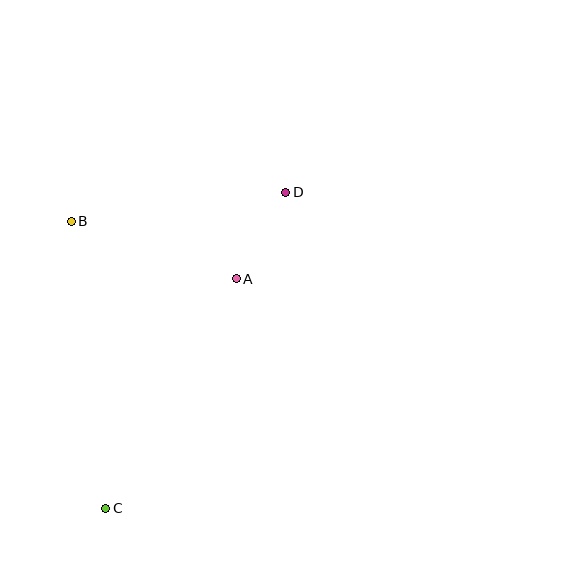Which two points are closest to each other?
Points A and D are closest to each other.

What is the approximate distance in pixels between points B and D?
The distance between B and D is approximately 217 pixels.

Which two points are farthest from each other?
Points C and D are farthest from each other.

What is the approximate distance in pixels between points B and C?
The distance between B and C is approximately 289 pixels.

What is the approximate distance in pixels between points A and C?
The distance between A and C is approximately 264 pixels.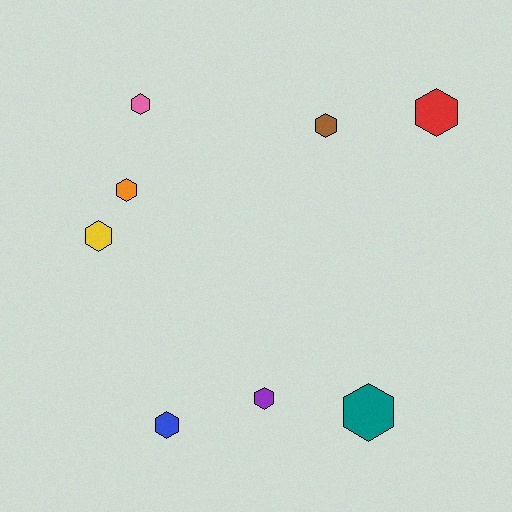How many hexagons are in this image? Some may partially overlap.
There are 8 hexagons.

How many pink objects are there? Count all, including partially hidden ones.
There is 1 pink object.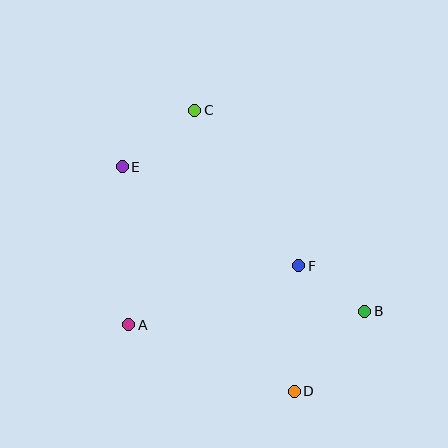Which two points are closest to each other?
Points B and F are closest to each other.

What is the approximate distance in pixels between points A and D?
The distance between A and D is approximately 179 pixels.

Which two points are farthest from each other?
Points C and D are farthest from each other.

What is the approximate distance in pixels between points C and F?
The distance between C and F is approximately 187 pixels.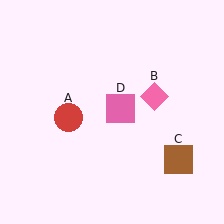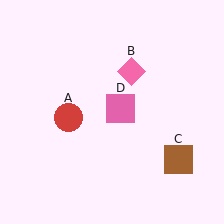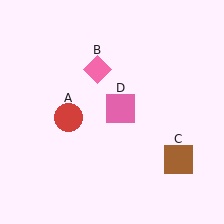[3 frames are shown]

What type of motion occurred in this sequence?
The pink diamond (object B) rotated counterclockwise around the center of the scene.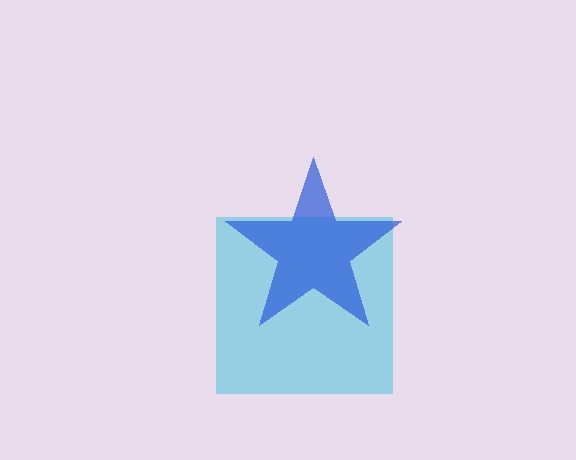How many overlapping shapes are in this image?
There are 2 overlapping shapes in the image.